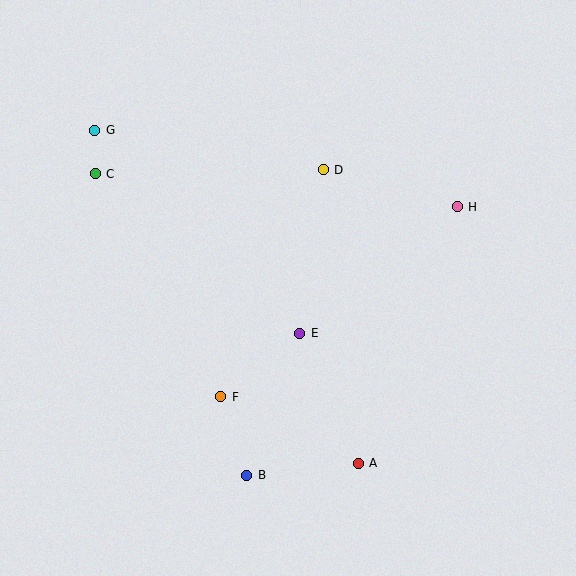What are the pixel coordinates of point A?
Point A is at (358, 463).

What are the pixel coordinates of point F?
Point F is at (221, 397).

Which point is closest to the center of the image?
Point E at (300, 333) is closest to the center.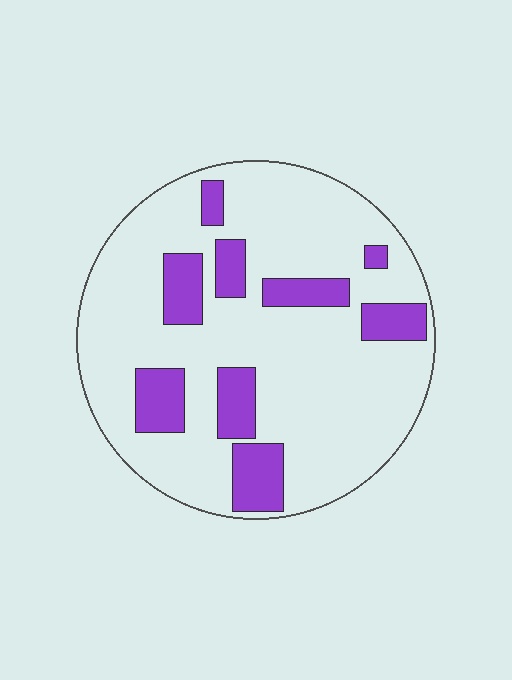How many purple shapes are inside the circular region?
9.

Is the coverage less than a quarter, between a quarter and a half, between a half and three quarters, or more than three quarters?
Less than a quarter.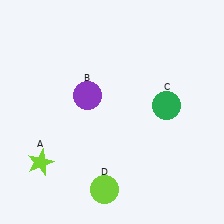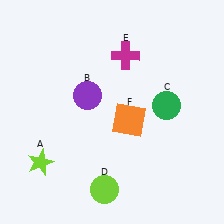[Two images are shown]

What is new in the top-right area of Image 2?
A magenta cross (E) was added in the top-right area of Image 2.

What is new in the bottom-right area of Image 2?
An orange square (F) was added in the bottom-right area of Image 2.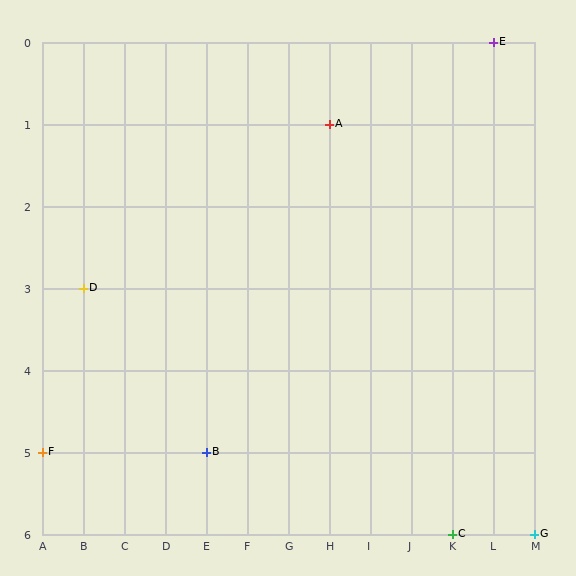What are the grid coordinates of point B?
Point B is at grid coordinates (E, 5).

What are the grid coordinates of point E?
Point E is at grid coordinates (L, 0).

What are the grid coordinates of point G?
Point G is at grid coordinates (M, 6).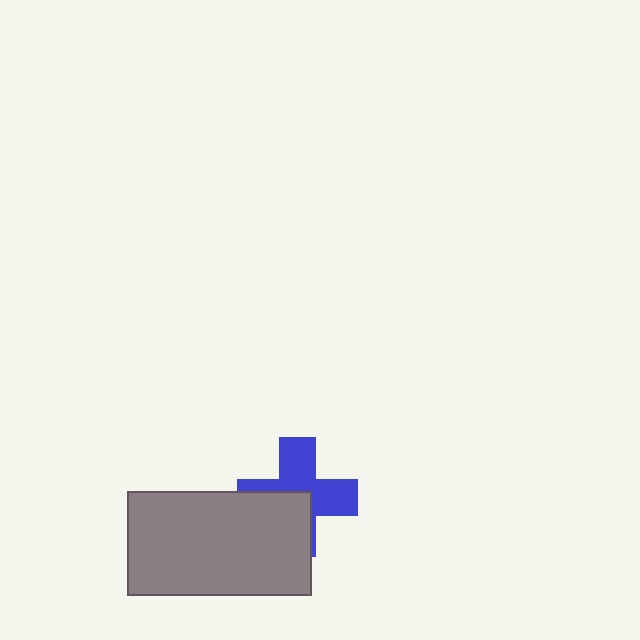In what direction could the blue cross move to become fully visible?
The blue cross could move toward the upper-right. That would shift it out from behind the gray rectangle entirely.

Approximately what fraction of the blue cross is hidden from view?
Roughly 42% of the blue cross is hidden behind the gray rectangle.